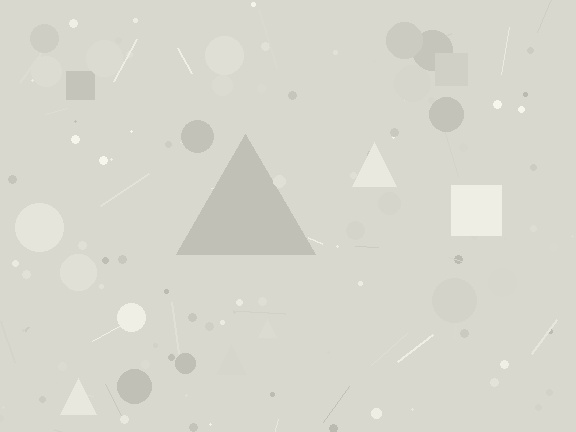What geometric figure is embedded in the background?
A triangle is embedded in the background.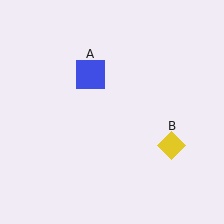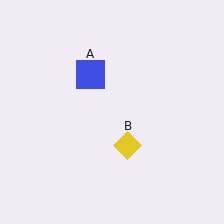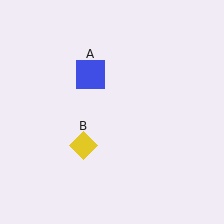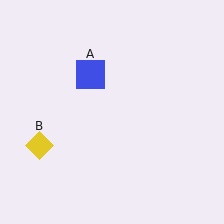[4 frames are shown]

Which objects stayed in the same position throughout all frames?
Blue square (object A) remained stationary.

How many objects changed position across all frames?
1 object changed position: yellow diamond (object B).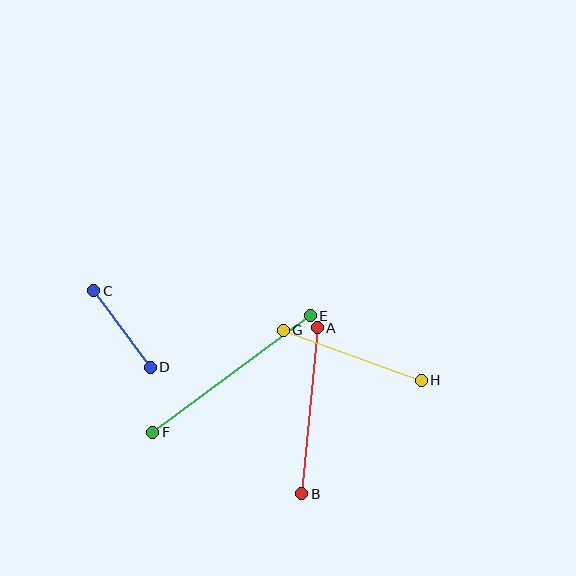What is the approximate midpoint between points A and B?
The midpoint is at approximately (310, 411) pixels.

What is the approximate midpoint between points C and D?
The midpoint is at approximately (122, 329) pixels.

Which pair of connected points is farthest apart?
Points E and F are farthest apart.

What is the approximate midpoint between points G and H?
The midpoint is at approximately (352, 355) pixels.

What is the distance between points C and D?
The distance is approximately 95 pixels.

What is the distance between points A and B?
The distance is approximately 167 pixels.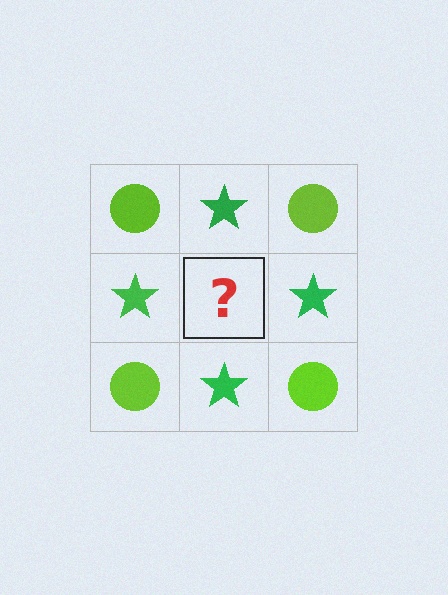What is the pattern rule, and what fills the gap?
The rule is that it alternates lime circle and green star in a checkerboard pattern. The gap should be filled with a lime circle.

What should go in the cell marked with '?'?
The missing cell should contain a lime circle.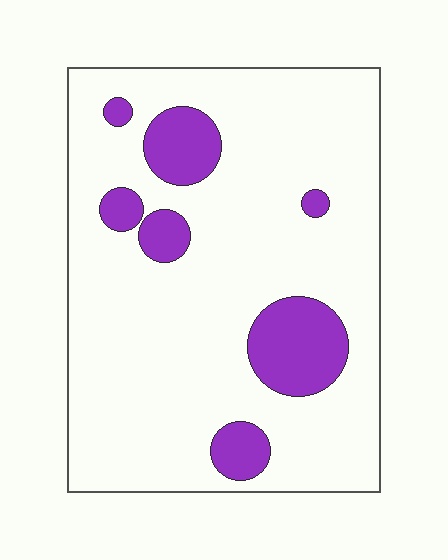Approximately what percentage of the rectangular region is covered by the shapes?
Approximately 15%.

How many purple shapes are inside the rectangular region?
7.